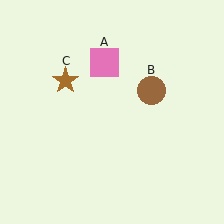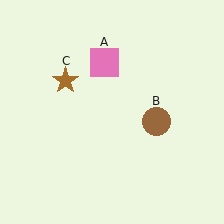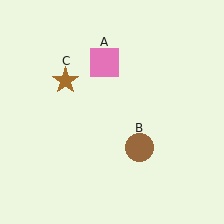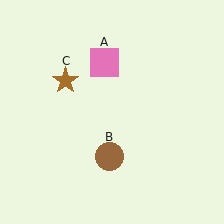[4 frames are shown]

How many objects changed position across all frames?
1 object changed position: brown circle (object B).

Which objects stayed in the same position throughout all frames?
Pink square (object A) and brown star (object C) remained stationary.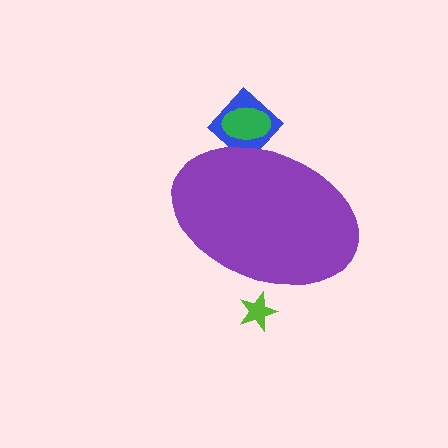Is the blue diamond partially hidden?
Yes, the blue diamond is partially hidden behind the purple ellipse.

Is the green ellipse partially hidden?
Yes, the green ellipse is partially hidden behind the purple ellipse.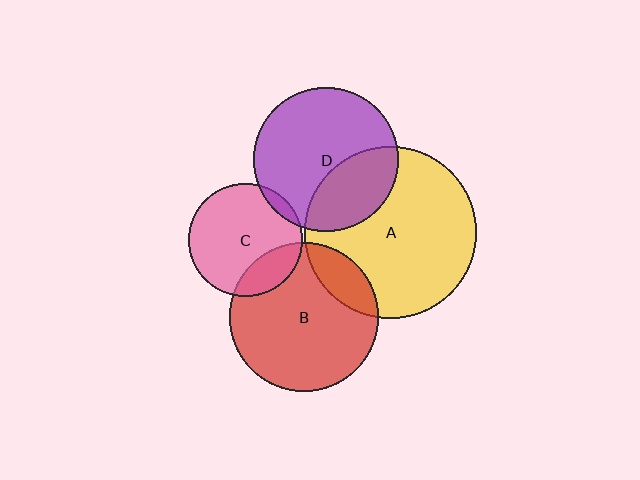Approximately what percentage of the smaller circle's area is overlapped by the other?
Approximately 20%.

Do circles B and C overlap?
Yes.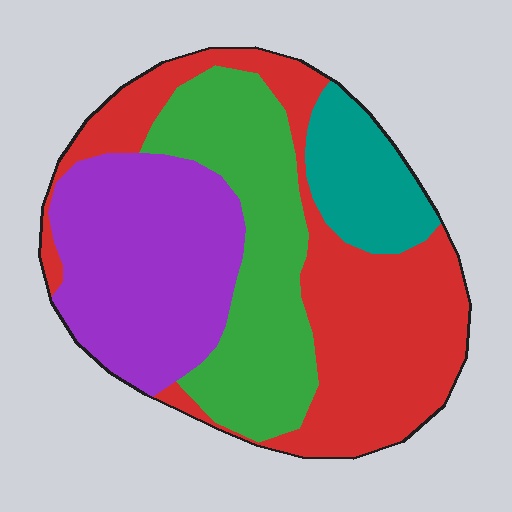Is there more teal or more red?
Red.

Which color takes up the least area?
Teal, at roughly 10%.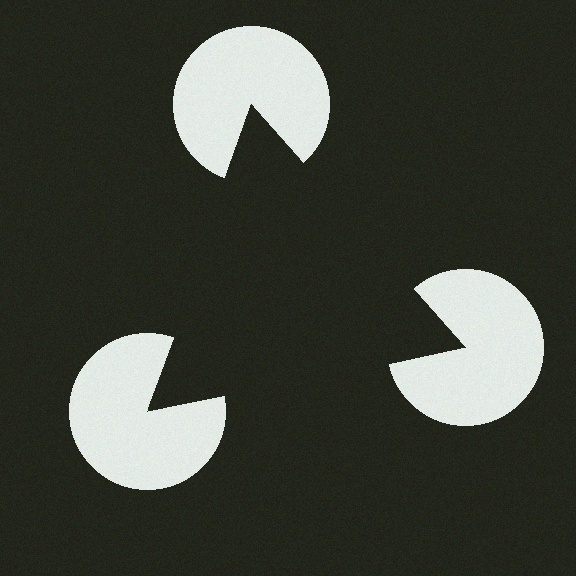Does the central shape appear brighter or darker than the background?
It typically appears slightly darker than the background, even though no actual brightness change is drawn.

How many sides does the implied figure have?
3 sides.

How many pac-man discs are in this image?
There are 3 — one at each vertex of the illusory triangle.